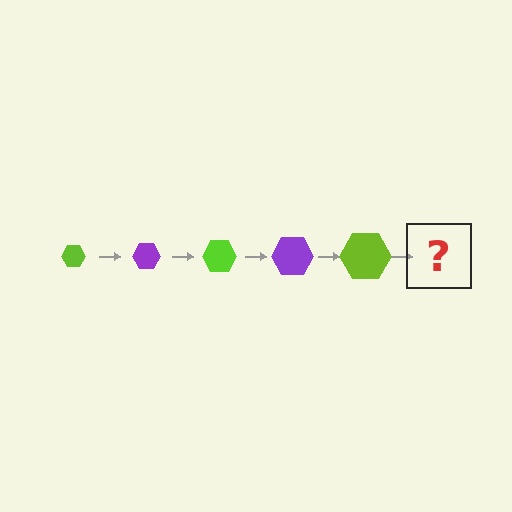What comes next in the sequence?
The next element should be a purple hexagon, larger than the previous one.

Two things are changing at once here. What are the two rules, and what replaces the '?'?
The two rules are that the hexagon grows larger each step and the color cycles through lime and purple. The '?' should be a purple hexagon, larger than the previous one.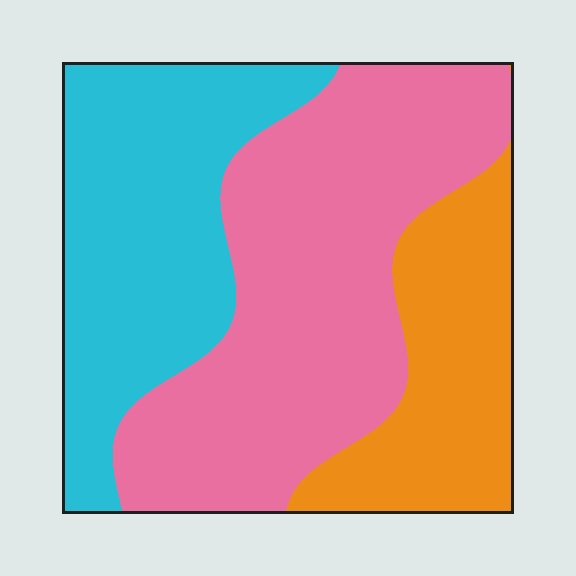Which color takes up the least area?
Orange, at roughly 20%.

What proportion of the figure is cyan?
Cyan covers about 30% of the figure.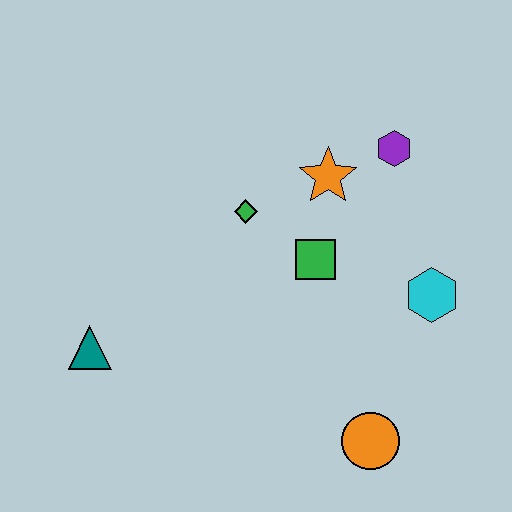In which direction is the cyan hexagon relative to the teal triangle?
The cyan hexagon is to the right of the teal triangle.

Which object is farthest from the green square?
The teal triangle is farthest from the green square.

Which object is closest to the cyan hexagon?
The green square is closest to the cyan hexagon.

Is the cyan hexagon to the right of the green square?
Yes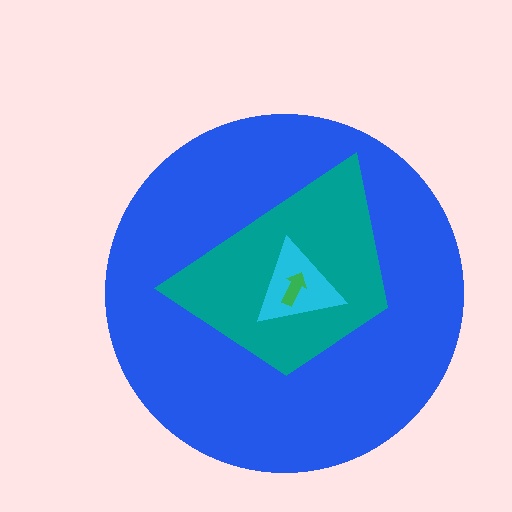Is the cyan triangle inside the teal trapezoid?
Yes.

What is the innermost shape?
The green arrow.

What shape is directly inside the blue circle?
The teal trapezoid.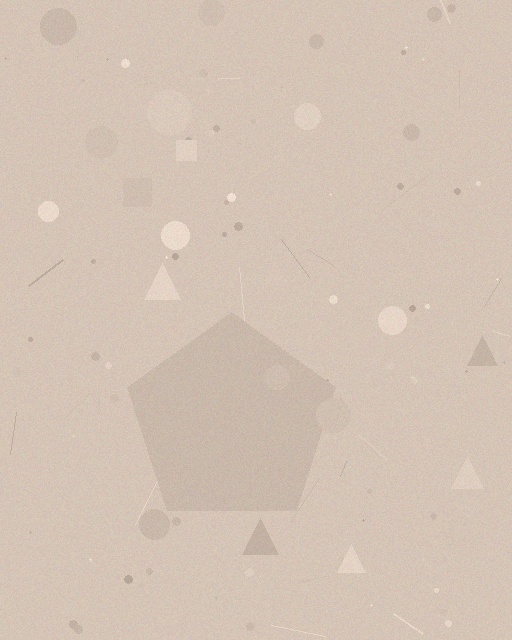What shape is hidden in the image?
A pentagon is hidden in the image.